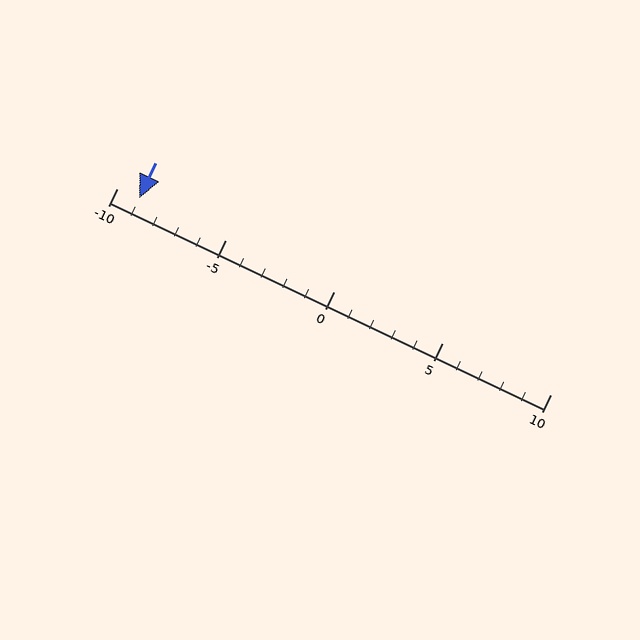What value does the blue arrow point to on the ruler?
The blue arrow points to approximately -9.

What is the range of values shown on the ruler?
The ruler shows values from -10 to 10.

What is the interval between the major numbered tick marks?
The major tick marks are spaced 5 units apart.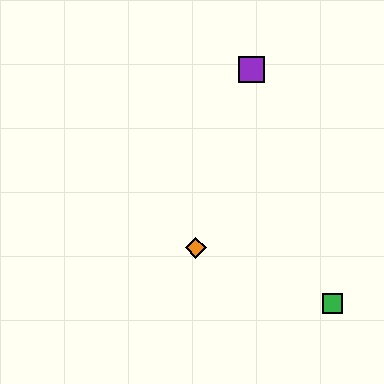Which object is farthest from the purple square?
The green square is farthest from the purple square.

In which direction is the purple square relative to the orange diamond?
The purple square is above the orange diamond.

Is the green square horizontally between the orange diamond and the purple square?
No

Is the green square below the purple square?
Yes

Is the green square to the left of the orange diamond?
No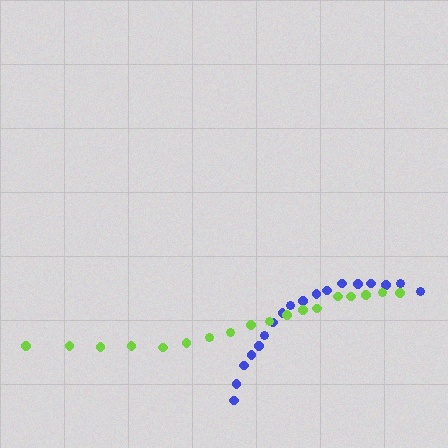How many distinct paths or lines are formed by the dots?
There are 2 distinct paths.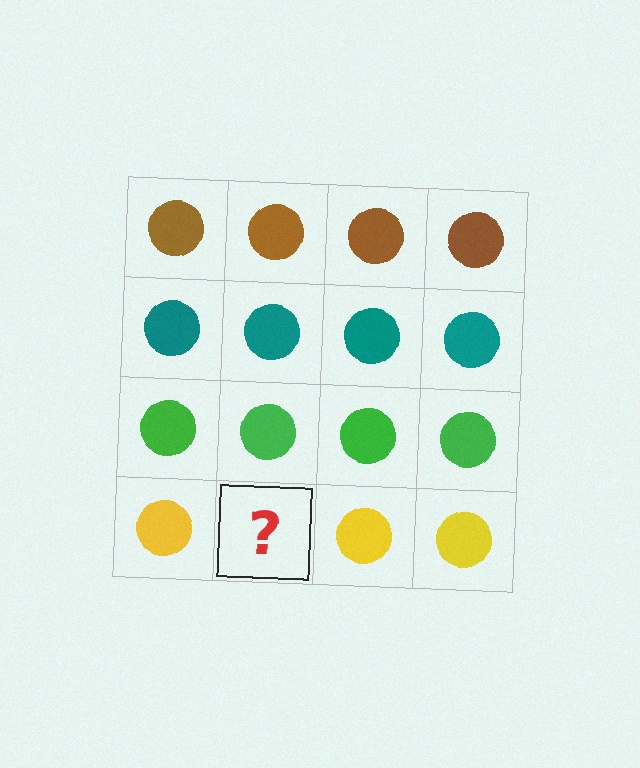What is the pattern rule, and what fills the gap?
The rule is that each row has a consistent color. The gap should be filled with a yellow circle.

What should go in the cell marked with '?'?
The missing cell should contain a yellow circle.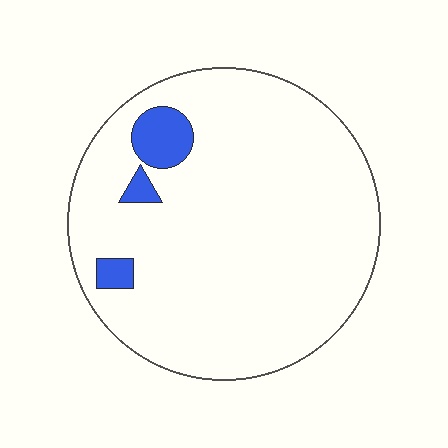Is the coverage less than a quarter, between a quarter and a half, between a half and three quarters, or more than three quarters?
Less than a quarter.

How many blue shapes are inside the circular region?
3.